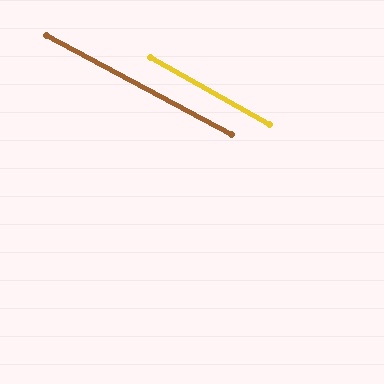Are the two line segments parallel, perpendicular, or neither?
Parallel — their directions differ by only 1.4°.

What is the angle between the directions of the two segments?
Approximately 1 degree.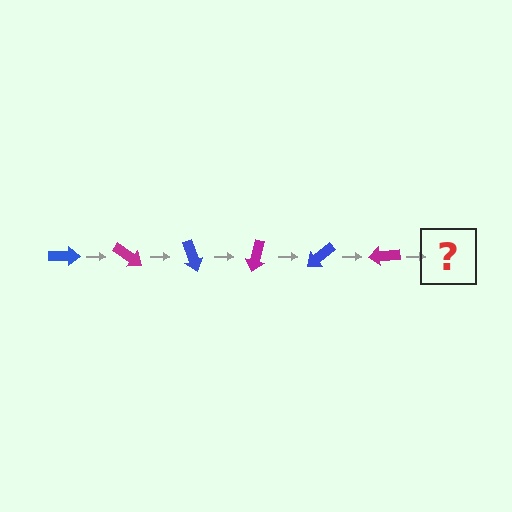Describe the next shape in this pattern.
It should be a blue arrow, rotated 210 degrees from the start.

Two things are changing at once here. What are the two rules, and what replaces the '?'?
The two rules are that it rotates 35 degrees each step and the color cycles through blue and magenta. The '?' should be a blue arrow, rotated 210 degrees from the start.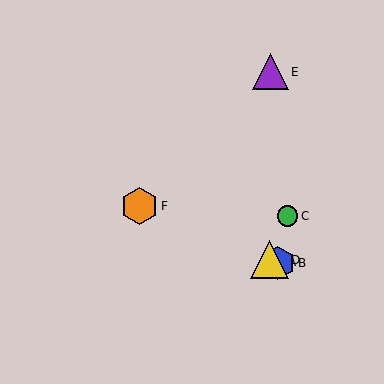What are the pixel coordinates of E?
Object E is at (271, 72).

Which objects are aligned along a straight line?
Objects A, B, D, F are aligned along a straight line.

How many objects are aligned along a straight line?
4 objects (A, B, D, F) are aligned along a straight line.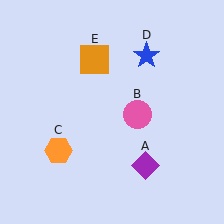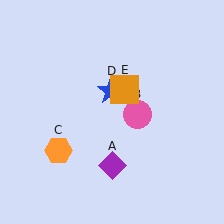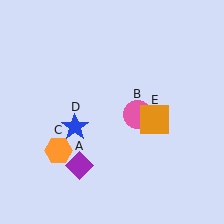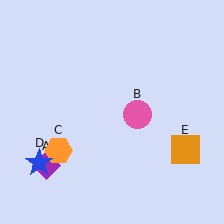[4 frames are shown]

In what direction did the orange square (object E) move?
The orange square (object E) moved down and to the right.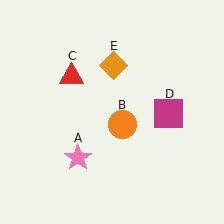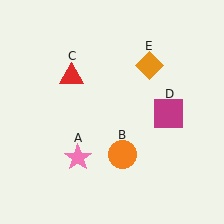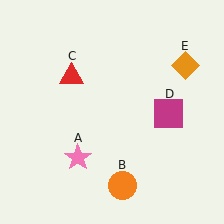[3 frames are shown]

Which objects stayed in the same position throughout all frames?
Pink star (object A) and red triangle (object C) and magenta square (object D) remained stationary.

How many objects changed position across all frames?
2 objects changed position: orange circle (object B), orange diamond (object E).